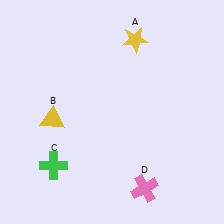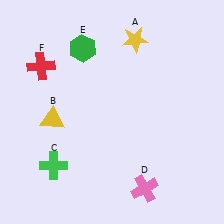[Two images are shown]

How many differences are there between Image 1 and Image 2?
There are 2 differences between the two images.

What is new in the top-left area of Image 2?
A red cross (F) was added in the top-left area of Image 2.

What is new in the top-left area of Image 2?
A green hexagon (E) was added in the top-left area of Image 2.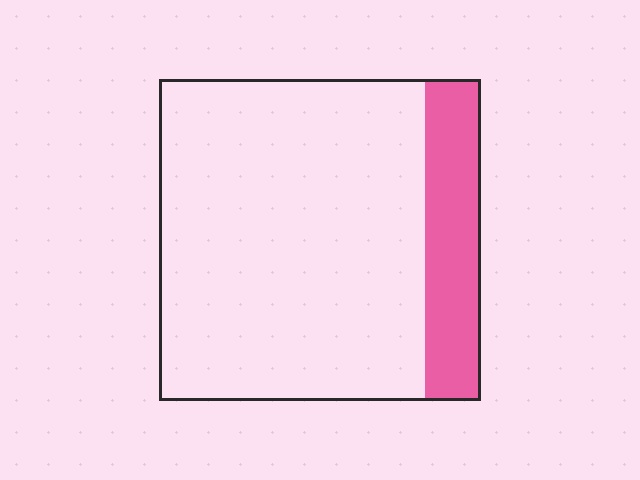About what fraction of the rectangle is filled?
About one sixth (1/6).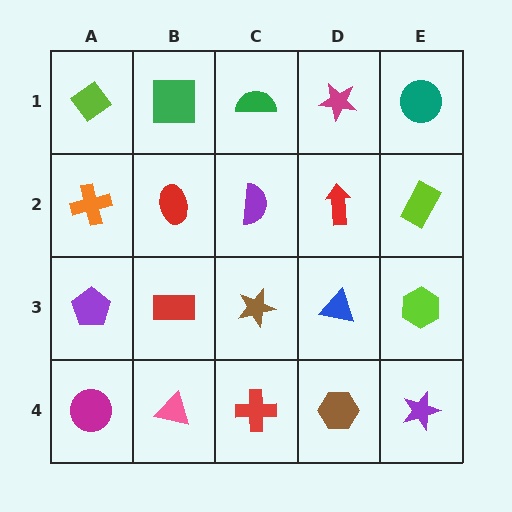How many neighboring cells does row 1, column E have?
2.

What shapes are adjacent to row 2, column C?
A green semicircle (row 1, column C), a brown star (row 3, column C), a red ellipse (row 2, column B), a red arrow (row 2, column D).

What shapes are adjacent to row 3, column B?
A red ellipse (row 2, column B), a pink triangle (row 4, column B), a purple pentagon (row 3, column A), a brown star (row 3, column C).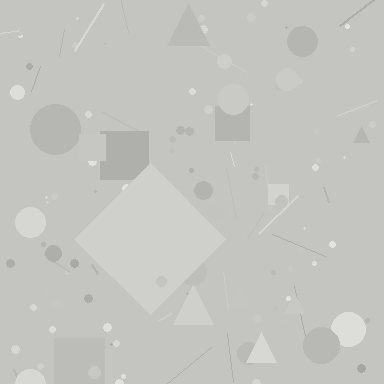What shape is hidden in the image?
A diamond is hidden in the image.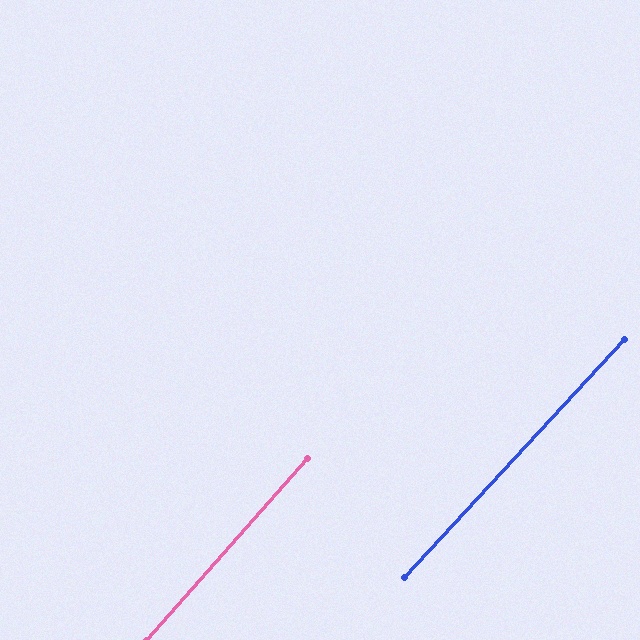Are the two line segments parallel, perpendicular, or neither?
Parallel — their directions differ by only 1.3°.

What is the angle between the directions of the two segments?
Approximately 1 degree.